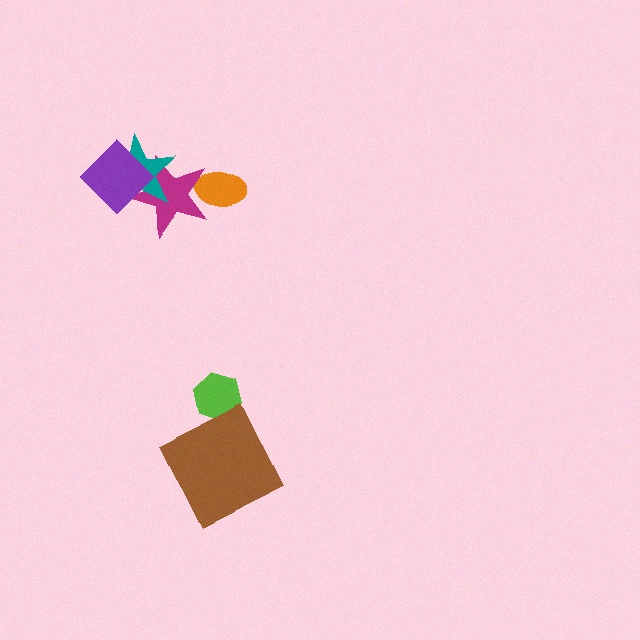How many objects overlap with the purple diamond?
2 objects overlap with the purple diamond.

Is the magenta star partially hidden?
Yes, it is partially covered by another shape.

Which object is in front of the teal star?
The purple diamond is in front of the teal star.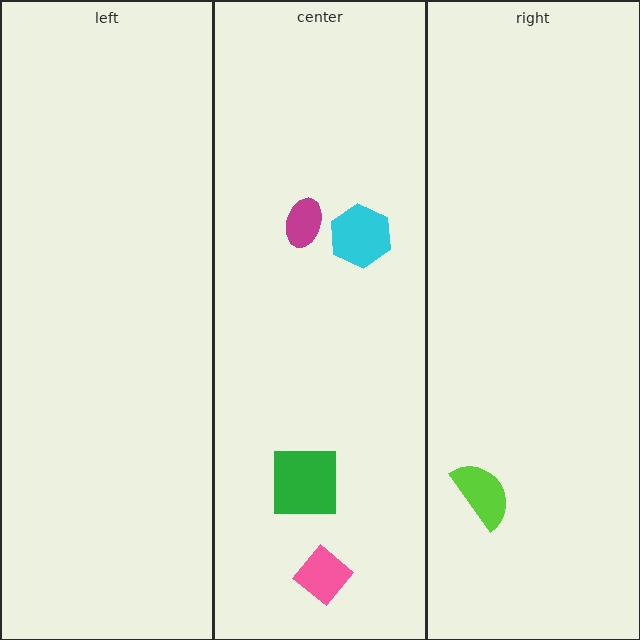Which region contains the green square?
The center region.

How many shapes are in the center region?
4.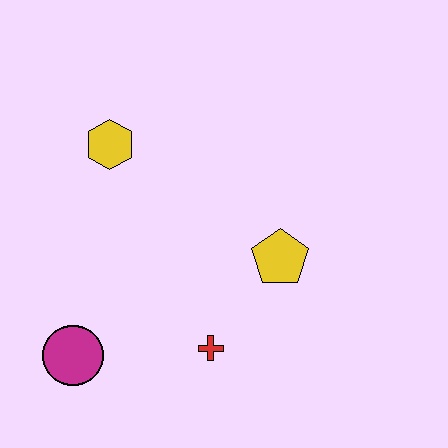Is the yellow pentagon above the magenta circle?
Yes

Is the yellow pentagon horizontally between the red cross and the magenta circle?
No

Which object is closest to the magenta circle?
The red cross is closest to the magenta circle.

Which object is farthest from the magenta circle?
The yellow pentagon is farthest from the magenta circle.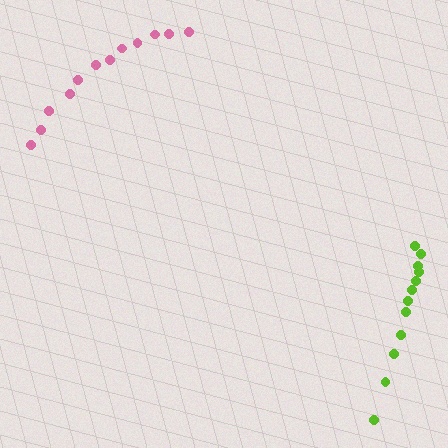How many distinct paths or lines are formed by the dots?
There are 2 distinct paths.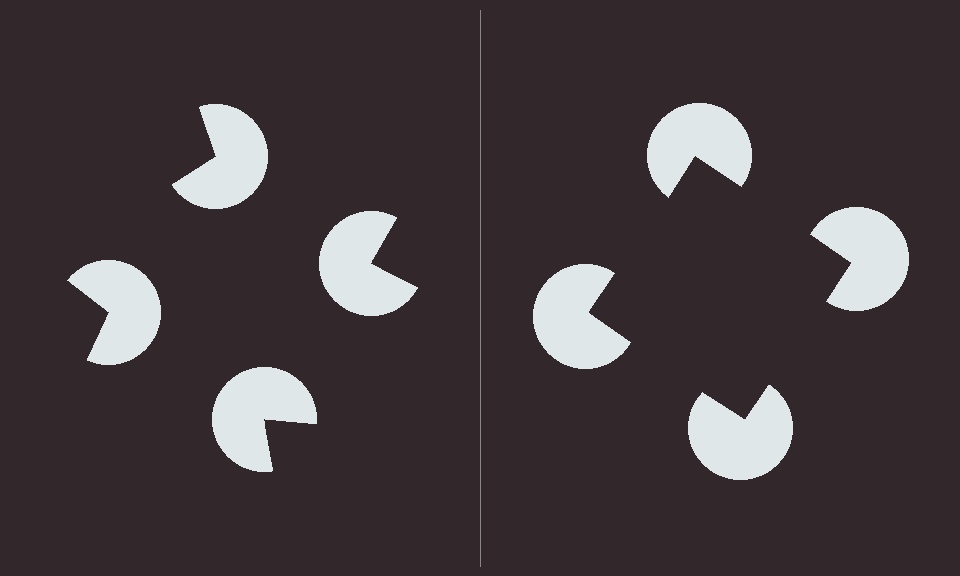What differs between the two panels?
The pac-man discs are positioned identically on both sides; only the wedge orientations differ. On the right they align to a square; on the left they are misaligned.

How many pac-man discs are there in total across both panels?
8 — 4 on each side.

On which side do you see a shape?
An illusory square appears on the right side. On the left side the wedge cuts are rotated, so no coherent shape forms.